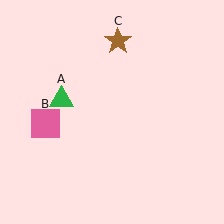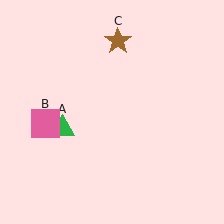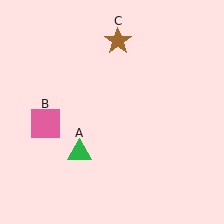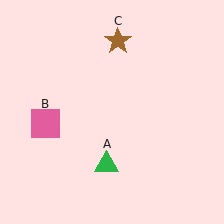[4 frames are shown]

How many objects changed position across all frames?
1 object changed position: green triangle (object A).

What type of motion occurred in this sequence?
The green triangle (object A) rotated counterclockwise around the center of the scene.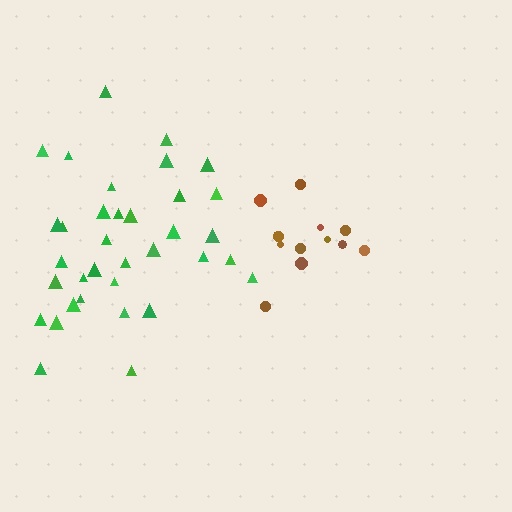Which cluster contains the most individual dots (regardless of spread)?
Green (35).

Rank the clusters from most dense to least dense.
brown, green.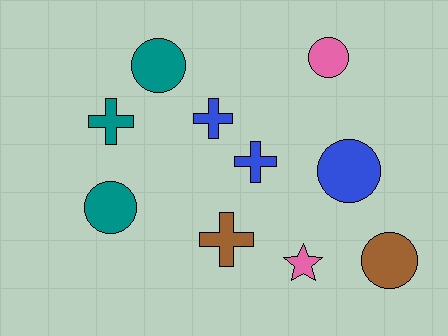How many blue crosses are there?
There are 2 blue crosses.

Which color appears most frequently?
Teal, with 3 objects.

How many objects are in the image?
There are 10 objects.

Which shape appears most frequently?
Circle, with 5 objects.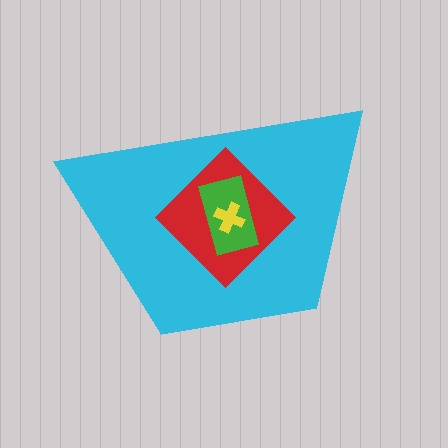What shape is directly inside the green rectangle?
The yellow cross.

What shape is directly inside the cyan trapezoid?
The red diamond.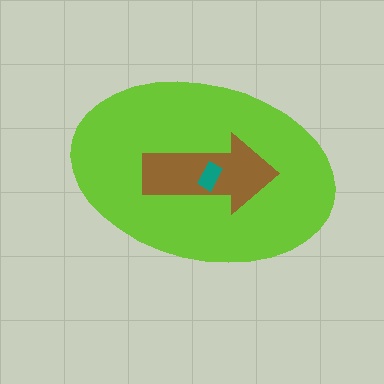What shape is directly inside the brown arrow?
The teal rectangle.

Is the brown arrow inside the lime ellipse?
Yes.